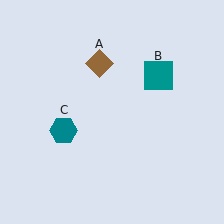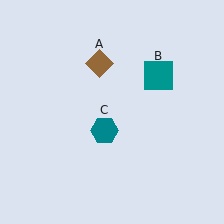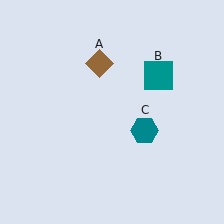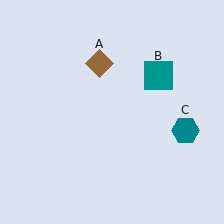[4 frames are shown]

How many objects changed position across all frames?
1 object changed position: teal hexagon (object C).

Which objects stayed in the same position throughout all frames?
Brown diamond (object A) and teal square (object B) remained stationary.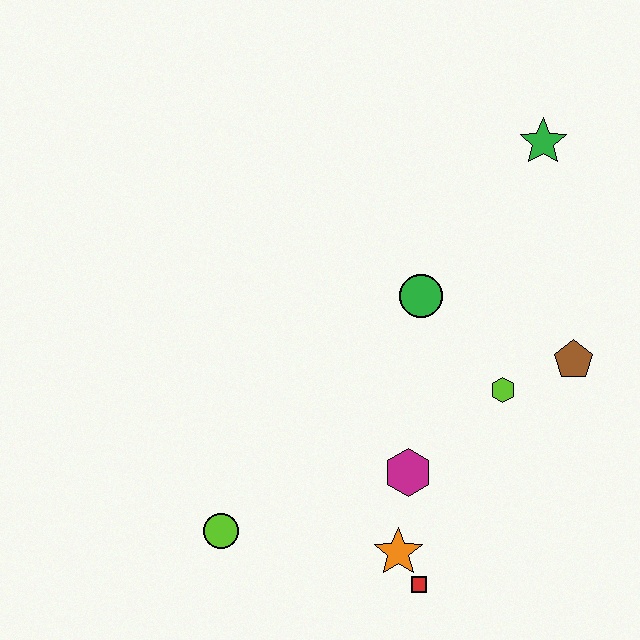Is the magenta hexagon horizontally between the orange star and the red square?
Yes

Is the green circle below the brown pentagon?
No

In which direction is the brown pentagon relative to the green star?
The brown pentagon is below the green star.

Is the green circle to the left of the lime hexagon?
Yes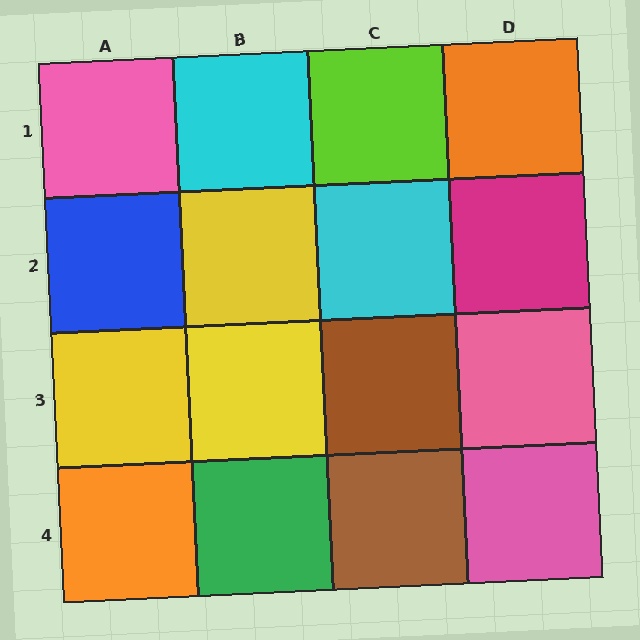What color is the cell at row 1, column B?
Cyan.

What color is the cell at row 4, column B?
Green.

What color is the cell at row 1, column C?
Lime.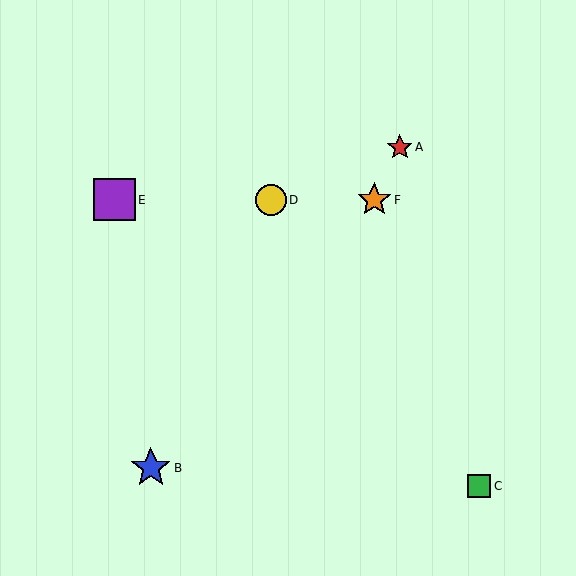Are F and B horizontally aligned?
No, F is at y≈200 and B is at y≈468.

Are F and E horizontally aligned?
Yes, both are at y≈200.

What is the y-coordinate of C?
Object C is at y≈486.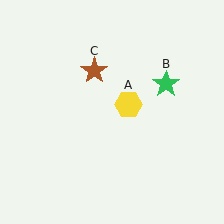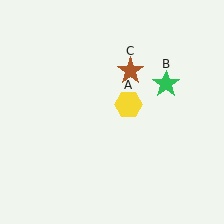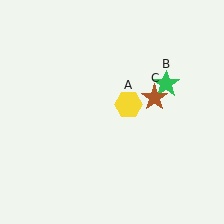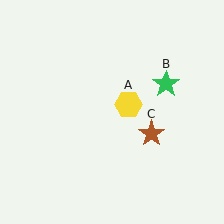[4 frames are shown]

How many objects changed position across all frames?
1 object changed position: brown star (object C).